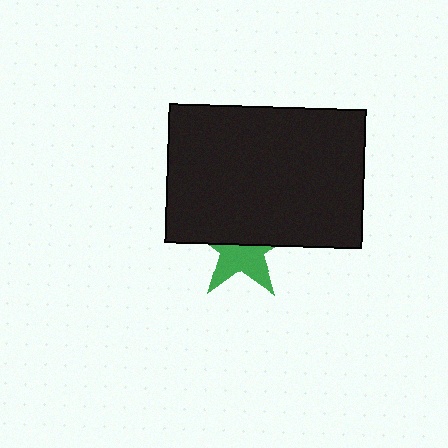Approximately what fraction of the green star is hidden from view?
Roughly 53% of the green star is hidden behind the black rectangle.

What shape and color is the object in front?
The object in front is a black rectangle.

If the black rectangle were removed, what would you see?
You would see the complete green star.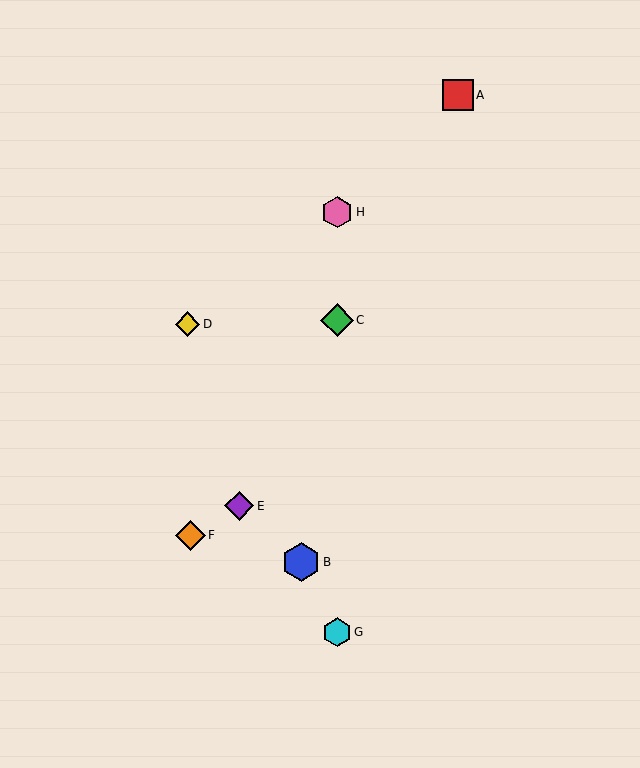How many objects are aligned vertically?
3 objects (C, G, H) are aligned vertically.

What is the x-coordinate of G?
Object G is at x≈337.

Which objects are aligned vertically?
Objects C, G, H are aligned vertically.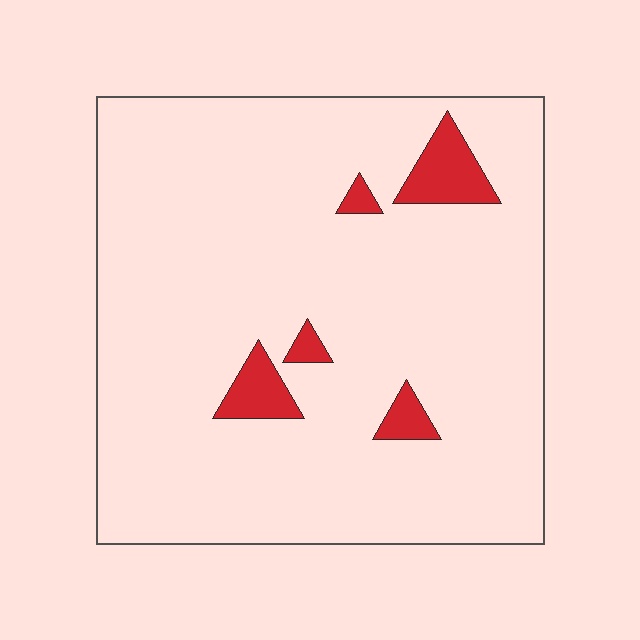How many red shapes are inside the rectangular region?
5.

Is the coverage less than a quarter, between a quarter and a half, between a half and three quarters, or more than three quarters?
Less than a quarter.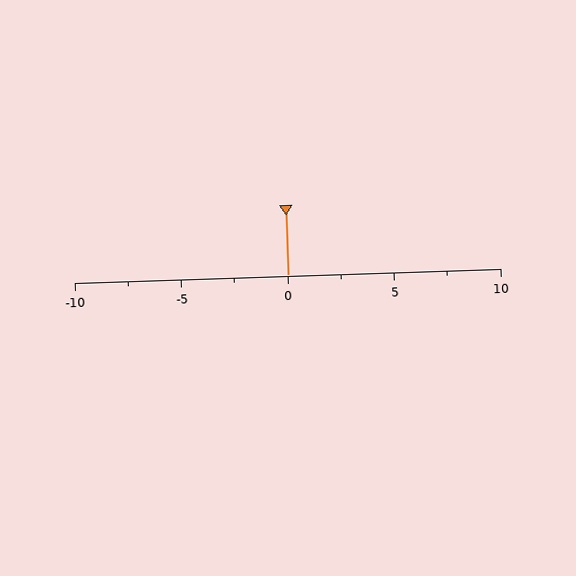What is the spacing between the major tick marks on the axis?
The major ticks are spaced 5 apart.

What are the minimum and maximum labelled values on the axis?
The axis runs from -10 to 10.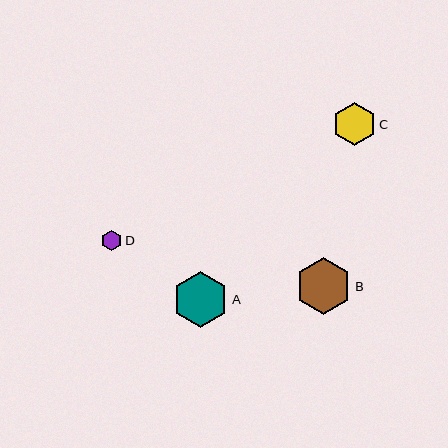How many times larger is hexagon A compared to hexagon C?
Hexagon A is approximately 1.3 times the size of hexagon C.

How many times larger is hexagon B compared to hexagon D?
Hexagon B is approximately 2.7 times the size of hexagon D.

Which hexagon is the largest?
Hexagon B is the largest with a size of approximately 56 pixels.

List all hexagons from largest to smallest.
From largest to smallest: B, A, C, D.